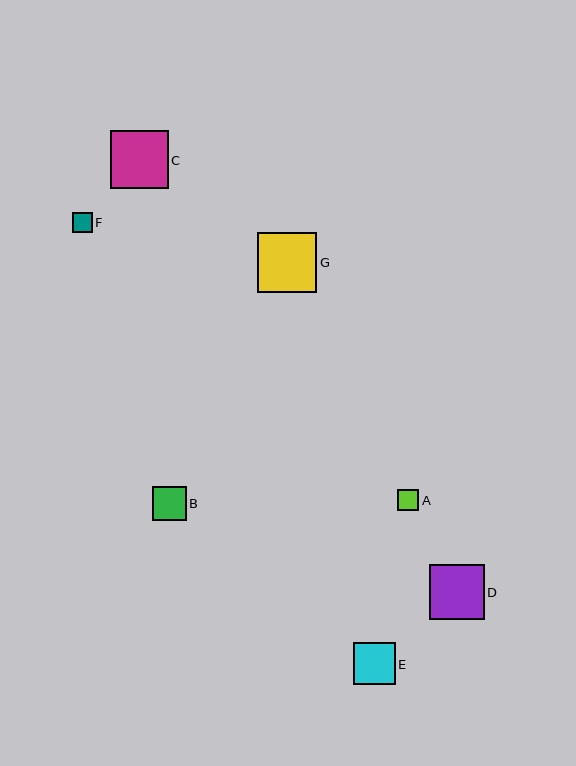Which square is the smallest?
Square F is the smallest with a size of approximately 20 pixels.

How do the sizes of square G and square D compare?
Square G and square D are approximately the same size.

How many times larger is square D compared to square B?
Square D is approximately 1.6 times the size of square B.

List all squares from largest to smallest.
From largest to smallest: G, C, D, E, B, A, F.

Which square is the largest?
Square G is the largest with a size of approximately 60 pixels.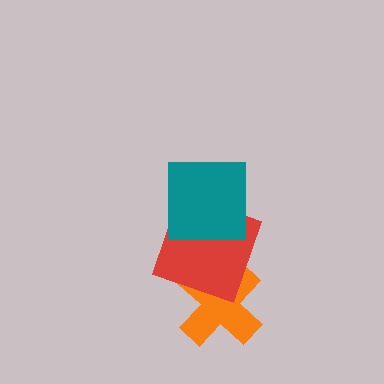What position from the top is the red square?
The red square is 2nd from the top.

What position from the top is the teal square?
The teal square is 1st from the top.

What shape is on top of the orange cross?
The red square is on top of the orange cross.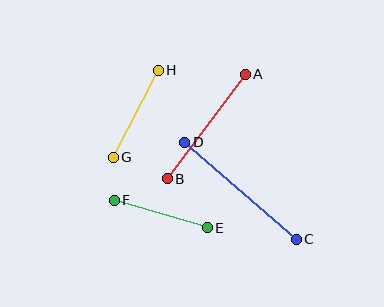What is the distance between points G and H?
The distance is approximately 98 pixels.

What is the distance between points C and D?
The distance is approximately 148 pixels.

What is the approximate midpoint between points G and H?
The midpoint is at approximately (136, 114) pixels.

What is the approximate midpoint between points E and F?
The midpoint is at approximately (161, 214) pixels.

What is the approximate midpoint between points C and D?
The midpoint is at approximately (240, 191) pixels.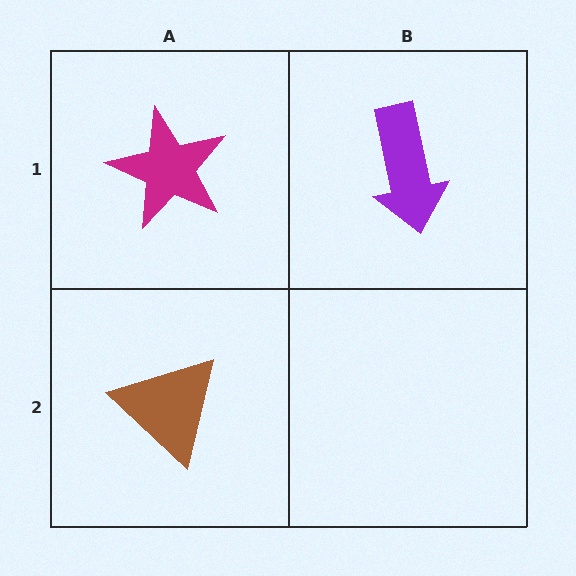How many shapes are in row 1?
2 shapes.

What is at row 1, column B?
A purple arrow.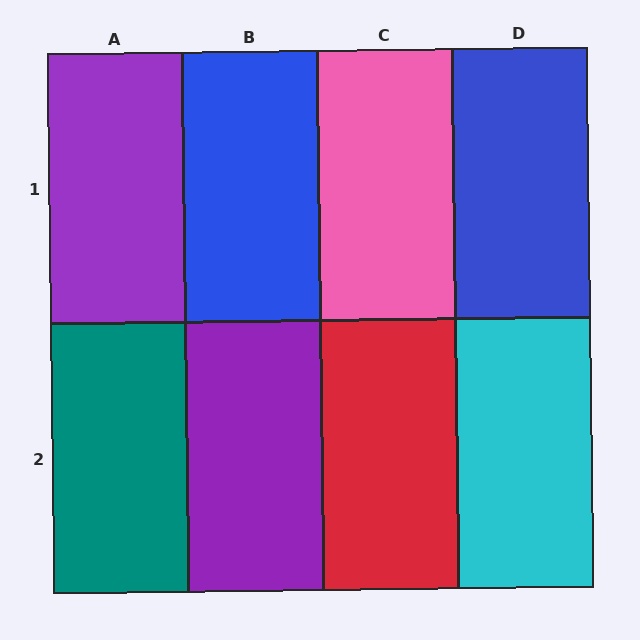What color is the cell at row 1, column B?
Blue.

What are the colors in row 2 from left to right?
Teal, purple, red, cyan.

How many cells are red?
1 cell is red.